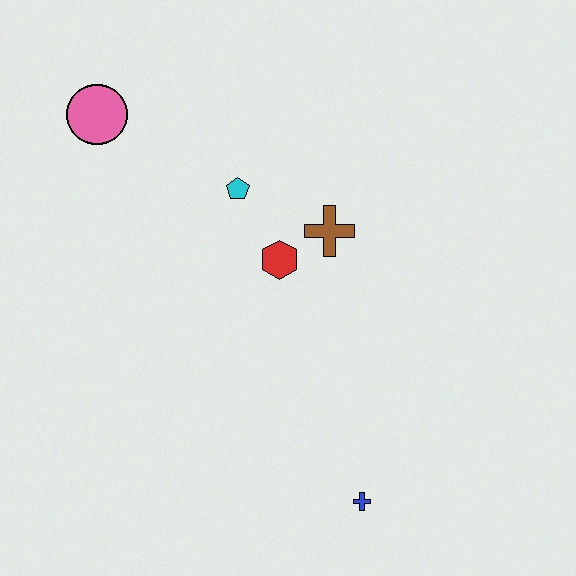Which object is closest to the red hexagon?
The brown cross is closest to the red hexagon.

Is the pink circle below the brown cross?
No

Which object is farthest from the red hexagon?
The blue cross is farthest from the red hexagon.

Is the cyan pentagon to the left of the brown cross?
Yes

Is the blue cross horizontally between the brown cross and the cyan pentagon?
No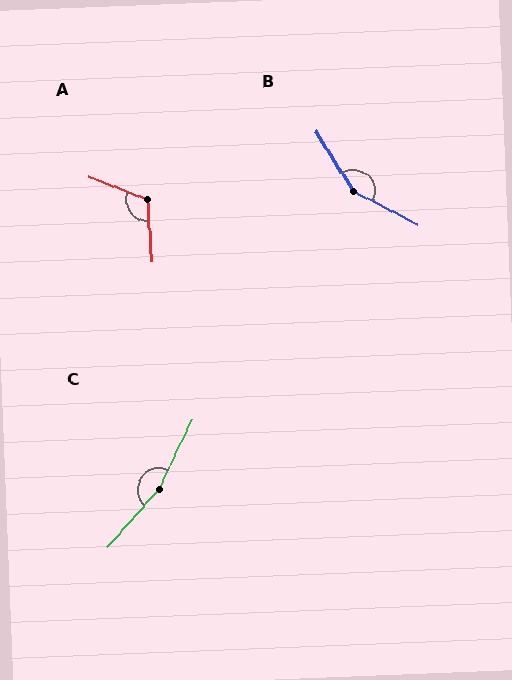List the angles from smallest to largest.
A (114°), B (150°), C (164°).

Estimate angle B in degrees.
Approximately 150 degrees.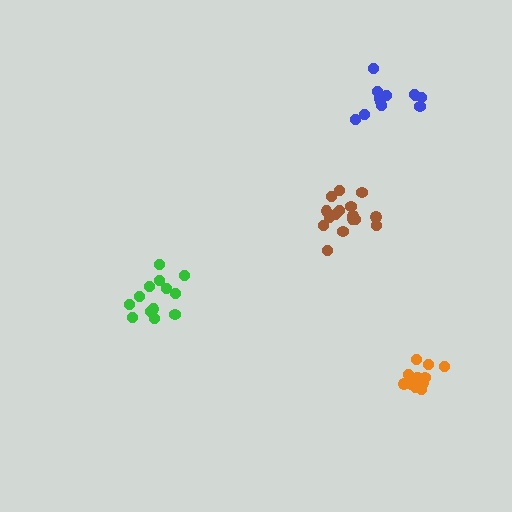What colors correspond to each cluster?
The clusters are colored: orange, brown, blue, green.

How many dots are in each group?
Group 1: 12 dots, Group 2: 17 dots, Group 3: 12 dots, Group 4: 13 dots (54 total).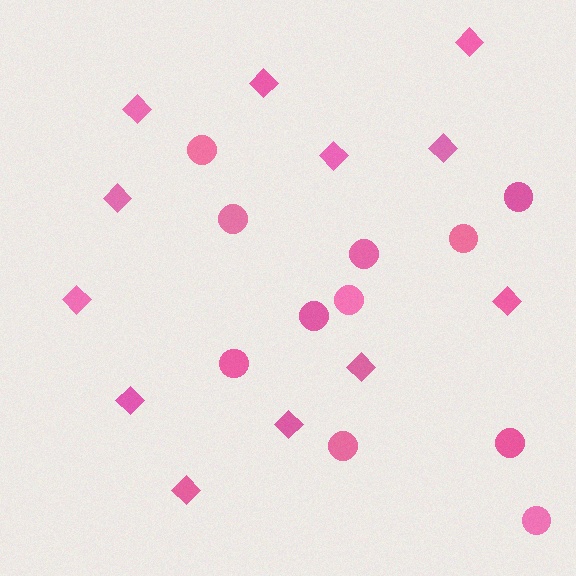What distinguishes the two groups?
There are 2 groups: one group of circles (11) and one group of diamonds (12).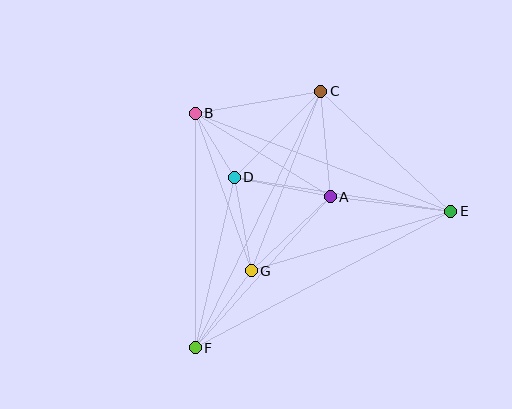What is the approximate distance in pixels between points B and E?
The distance between B and E is approximately 274 pixels.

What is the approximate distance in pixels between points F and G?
The distance between F and G is approximately 95 pixels.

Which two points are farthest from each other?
Points E and F are farthest from each other.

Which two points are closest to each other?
Points B and D are closest to each other.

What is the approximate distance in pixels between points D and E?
The distance between D and E is approximately 219 pixels.